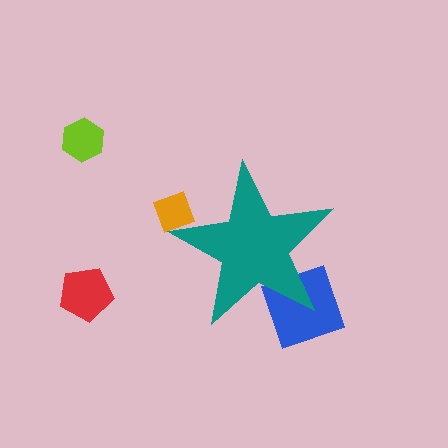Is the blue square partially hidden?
Yes, the blue square is partially hidden behind the teal star.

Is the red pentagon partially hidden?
No, the red pentagon is fully visible.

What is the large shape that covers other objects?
A teal star.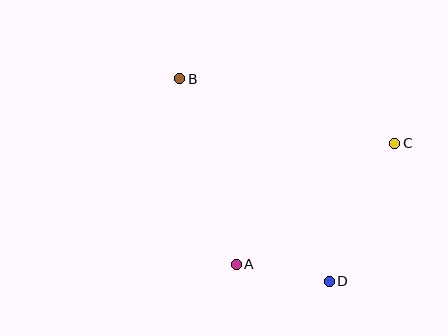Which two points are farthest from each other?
Points B and D are farthest from each other.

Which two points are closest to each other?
Points A and D are closest to each other.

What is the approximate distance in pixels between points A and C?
The distance between A and C is approximately 199 pixels.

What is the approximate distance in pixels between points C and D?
The distance between C and D is approximately 153 pixels.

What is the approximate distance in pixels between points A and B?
The distance between A and B is approximately 194 pixels.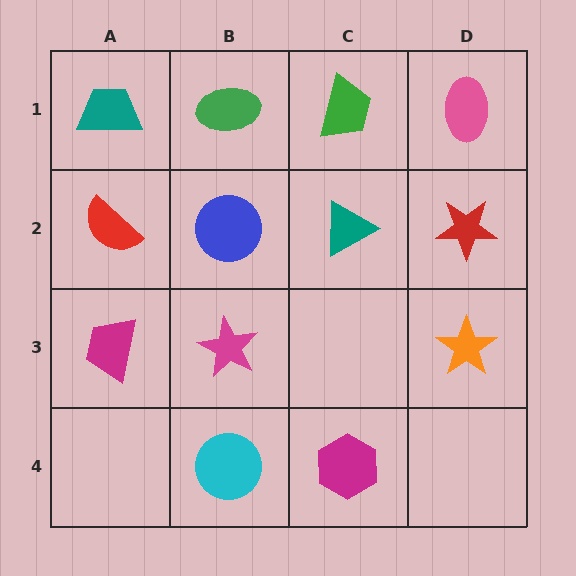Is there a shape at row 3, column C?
No, that cell is empty.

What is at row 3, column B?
A magenta star.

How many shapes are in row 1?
4 shapes.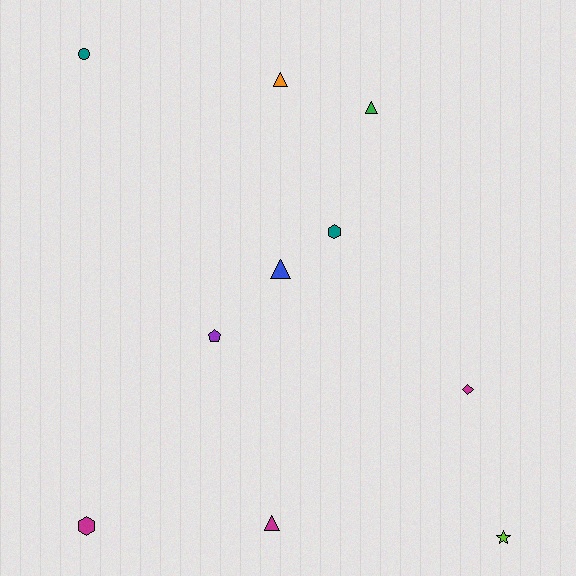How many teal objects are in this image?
There are 2 teal objects.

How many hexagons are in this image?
There are 2 hexagons.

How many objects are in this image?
There are 10 objects.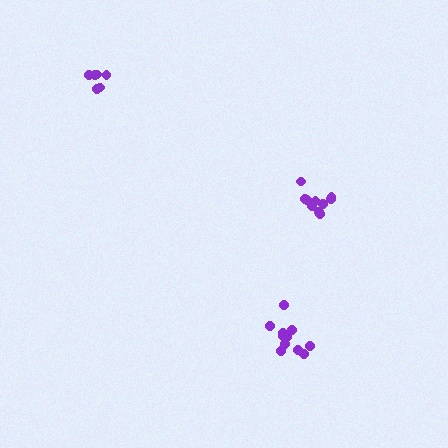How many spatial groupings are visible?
There are 3 spatial groupings.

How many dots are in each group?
Group 1: 10 dots, Group 2: 6 dots, Group 3: 11 dots (27 total).